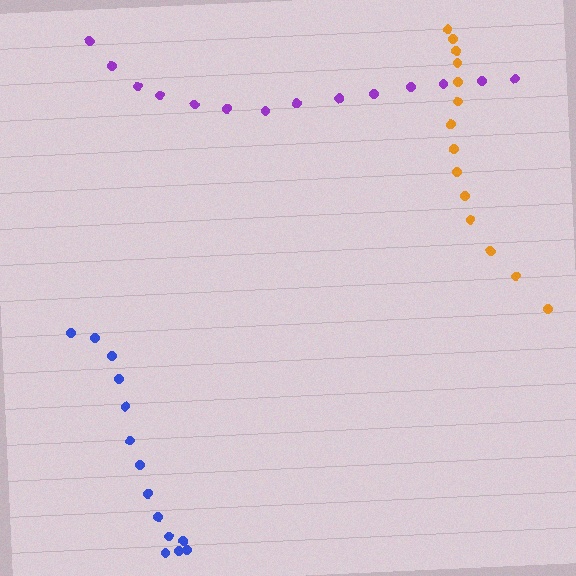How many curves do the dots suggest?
There are 3 distinct paths.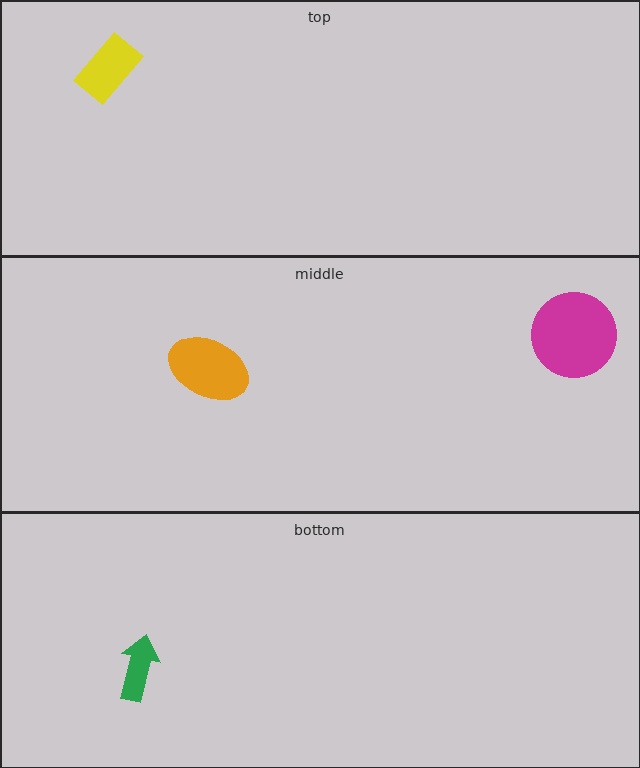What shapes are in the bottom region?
The green arrow.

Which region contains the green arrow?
The bottom region.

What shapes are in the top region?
The yellow rectangle.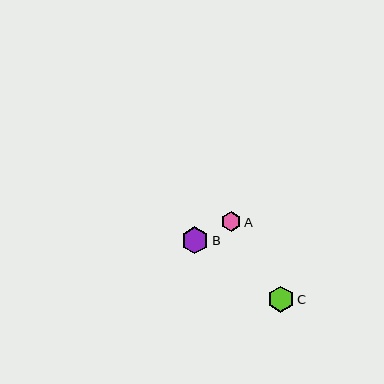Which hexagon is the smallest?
Hexagon A is the smallest with a size of approximately 20 pixels.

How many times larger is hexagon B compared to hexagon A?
Hexagon B is approximately 1.3 times the size of hexagon A.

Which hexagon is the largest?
Hexagon B is the largest with a size of approximately 27 pixels.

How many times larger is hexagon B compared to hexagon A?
Hexagon B is approximately 1.3 times the size of hexagon A.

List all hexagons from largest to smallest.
From largest to smallest: B, C, A.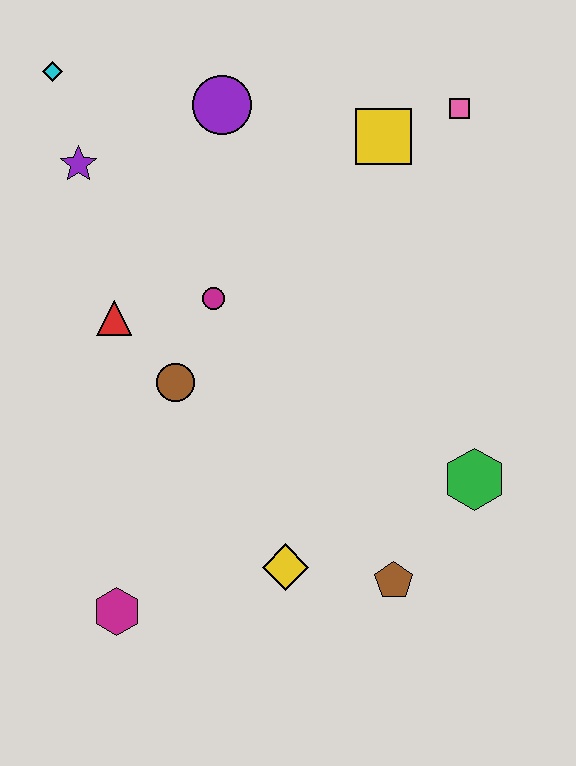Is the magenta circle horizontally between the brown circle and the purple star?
No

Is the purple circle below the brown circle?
No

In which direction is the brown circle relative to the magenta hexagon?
The brown circle is above the magenta hexagon.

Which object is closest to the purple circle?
The purple star is closest to the purple circle.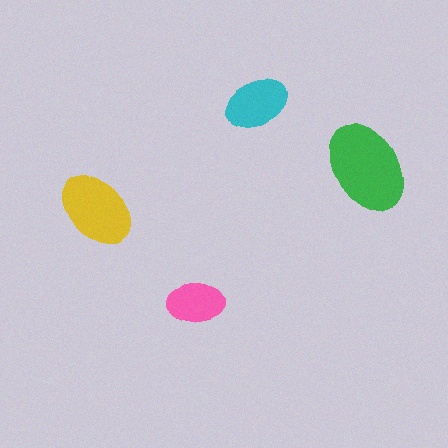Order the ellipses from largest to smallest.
the green one, the yellow one, the cyan one, the pink one.